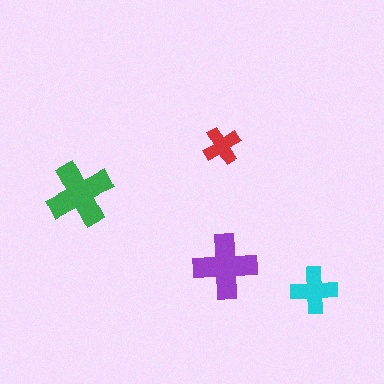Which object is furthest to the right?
The cyan cross is rightmost.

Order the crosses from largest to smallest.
the green one, the purple one, the cyan one, the red one.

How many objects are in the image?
There are 4 objects in the image.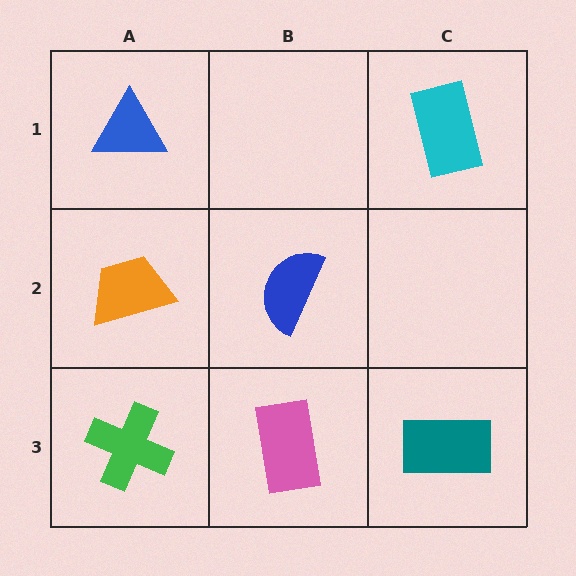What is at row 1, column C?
A cyan rectangle.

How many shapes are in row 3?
3 shapes.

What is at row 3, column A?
A green cross.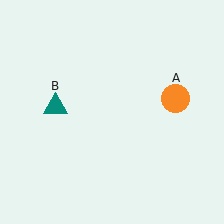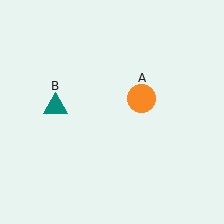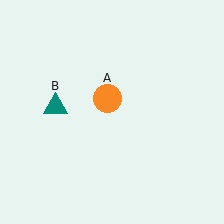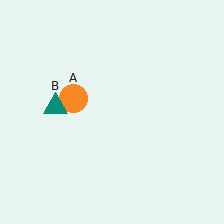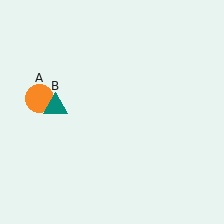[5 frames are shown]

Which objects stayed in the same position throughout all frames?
Teal triangle (object B) remained stationary.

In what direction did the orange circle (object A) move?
The orange circle (object A) moved left.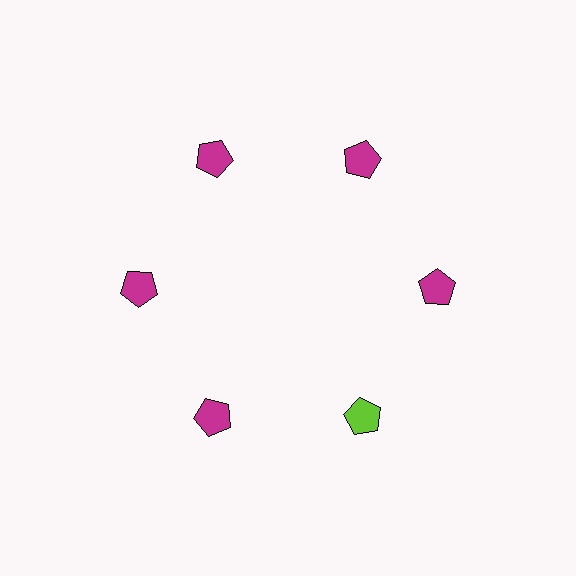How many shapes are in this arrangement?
There are 6 shapes arranged in a ring pattern.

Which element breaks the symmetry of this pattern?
The lime pentagon at roughly the 5 o'clock position breaks the symmetry. All other shapes are magenta pentagons.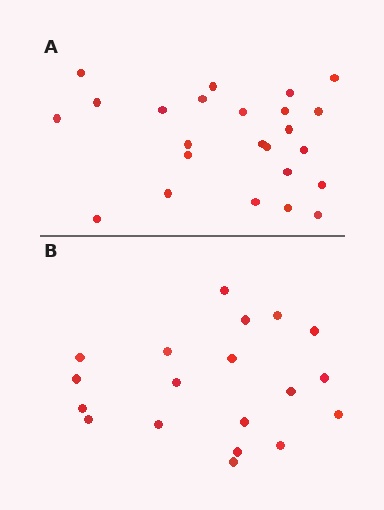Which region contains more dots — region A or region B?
Region A (the top region) has more dots.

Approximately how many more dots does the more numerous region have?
Region A has about 5 more dots than region B.